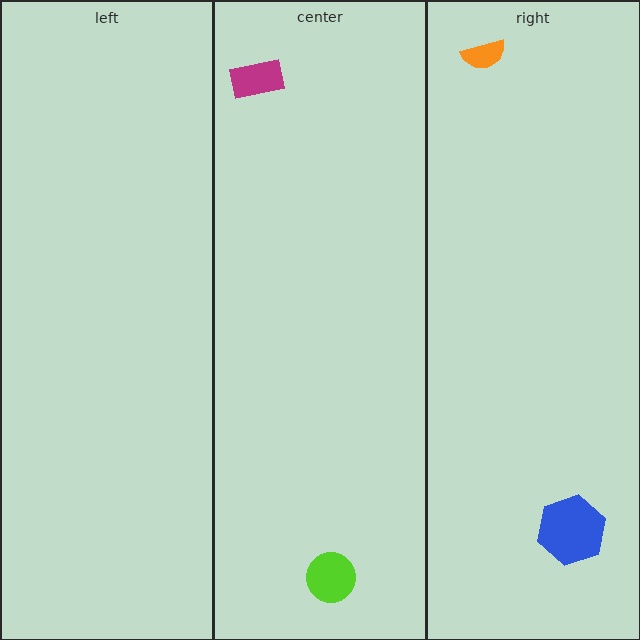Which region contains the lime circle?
The center region.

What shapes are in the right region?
The orange semicircle, the blue hexagon.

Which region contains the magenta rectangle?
The center region.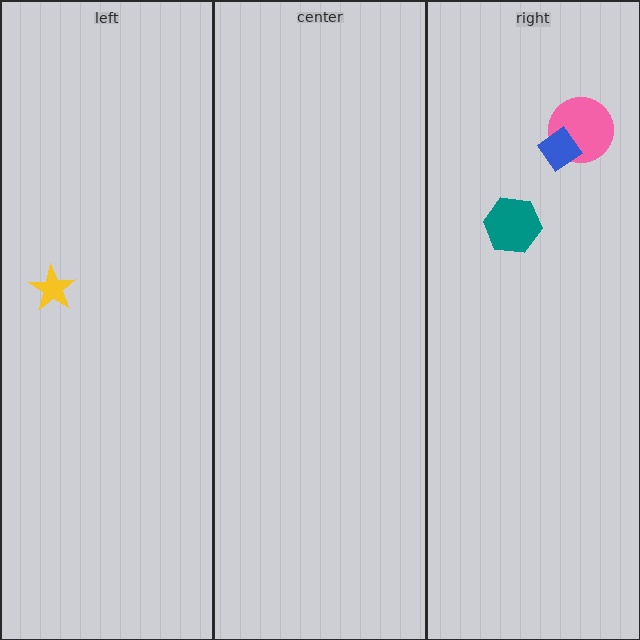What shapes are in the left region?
The yellow star.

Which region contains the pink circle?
The right region.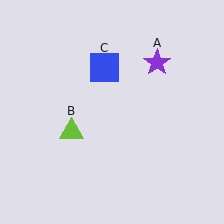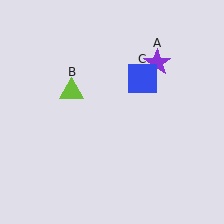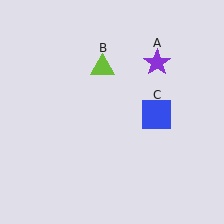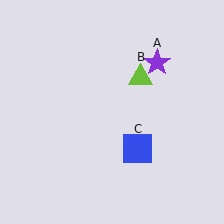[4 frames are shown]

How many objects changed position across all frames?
2 objects changed position: lime triangle (object B), blue square (object C).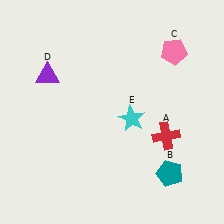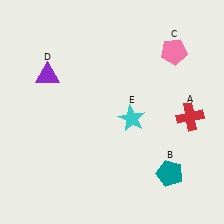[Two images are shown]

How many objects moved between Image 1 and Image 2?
1 object moved between the two images.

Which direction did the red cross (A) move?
The red cross (A) moved right.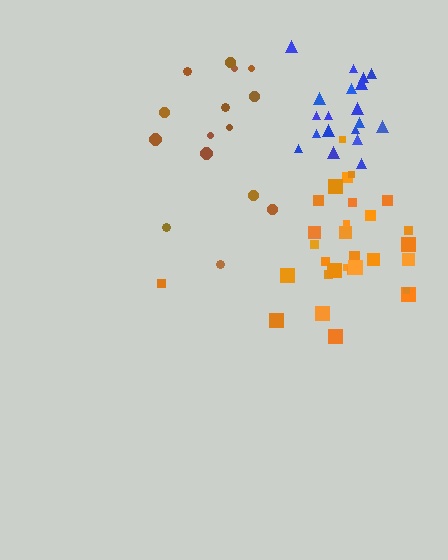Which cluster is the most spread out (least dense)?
Brown.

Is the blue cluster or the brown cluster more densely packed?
Blue.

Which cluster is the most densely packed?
Blue.